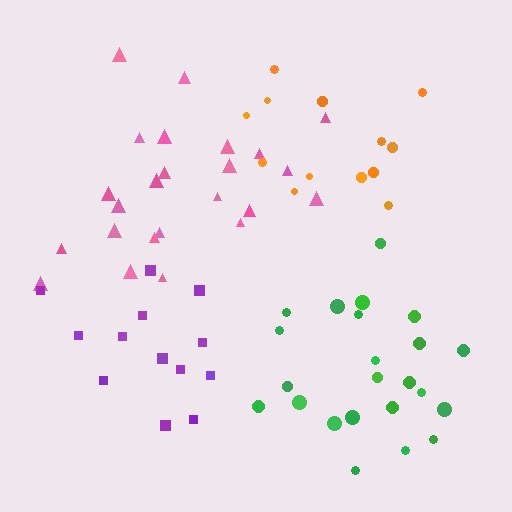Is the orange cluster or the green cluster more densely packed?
Green.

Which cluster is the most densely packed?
Green.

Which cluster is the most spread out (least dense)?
Purple.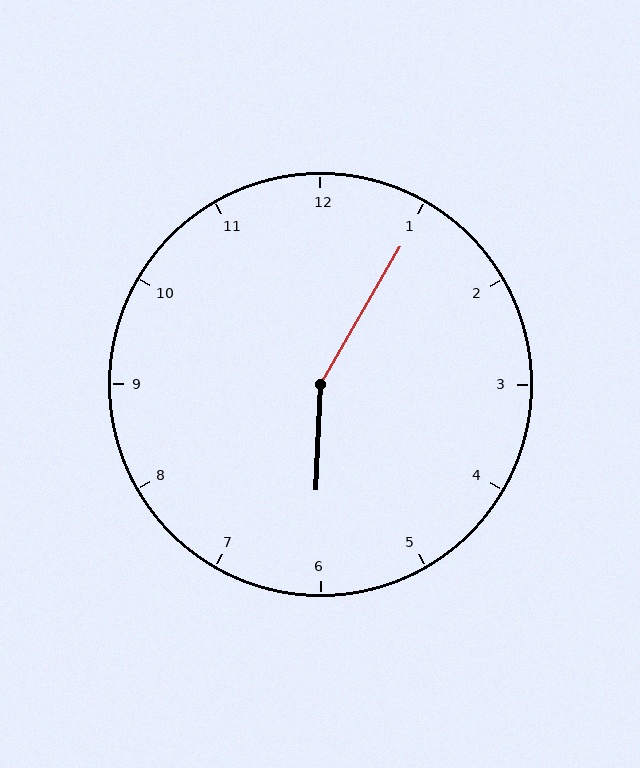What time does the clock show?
6:05.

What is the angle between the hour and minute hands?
Approximately 152 degrees.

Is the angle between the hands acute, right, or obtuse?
It is obtuse.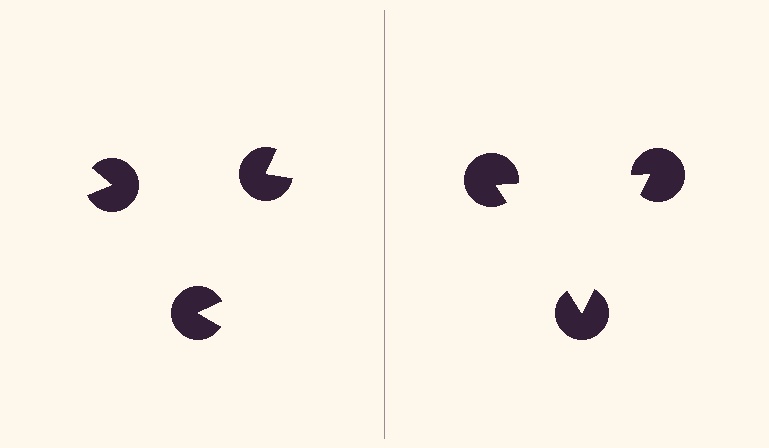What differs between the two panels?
The pac-man discs are positioned identically on both sides; only the wedge orientations differ. On the right they align to a triangle; on the left they are misaligned.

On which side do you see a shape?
An illusory triangle appears on the right side. On the left side the wedge cuts are rotated, so no coherent shape forms.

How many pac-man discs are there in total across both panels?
6 — 3 on each side.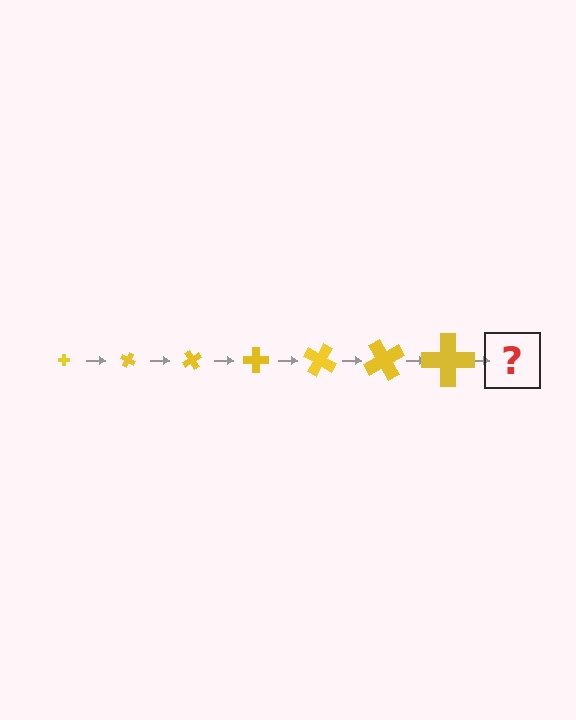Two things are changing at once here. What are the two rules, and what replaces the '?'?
The two rules are that the cross grows larger each step and it rotates 30 degrees each step. The '?' should be a cross, larger than the previous one and rotated 210 degrees from the start.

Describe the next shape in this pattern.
It should be a cross, larger than the previous one and rotated 210 degrees from the start.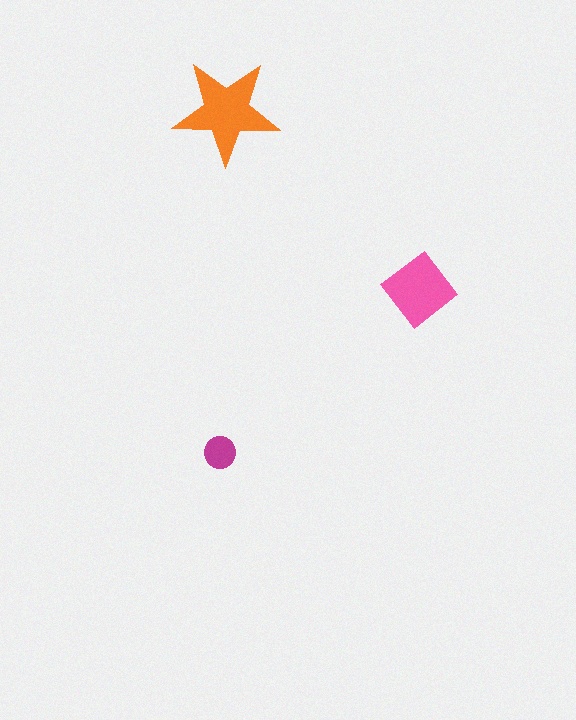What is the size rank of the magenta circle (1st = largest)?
3rd.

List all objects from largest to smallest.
The orange star, the pink diamond, the magenta circle.